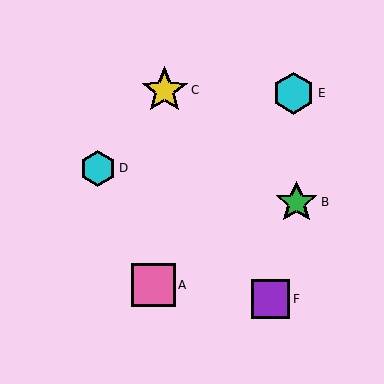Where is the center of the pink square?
The center of the pink square is at (153, 285).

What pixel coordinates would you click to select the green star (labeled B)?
Click at (297, 202) to select the green star B.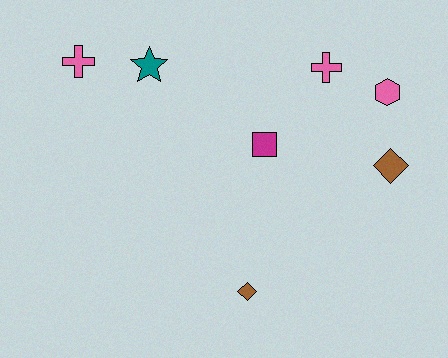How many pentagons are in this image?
There are no pentagons.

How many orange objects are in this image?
There are no orange objects.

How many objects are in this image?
There are 7 objects.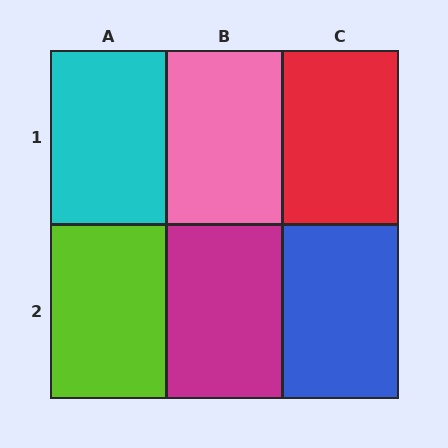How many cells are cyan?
1 cell is cyan.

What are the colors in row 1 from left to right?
Cyan, pink, red.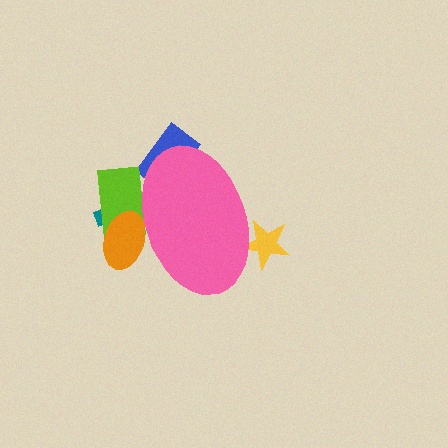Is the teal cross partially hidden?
Yes, the teal cross is partially hidden behind the pink ellipse.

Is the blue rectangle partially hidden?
Yes, the blue rectangle is partially hidden behind the pink ellipse.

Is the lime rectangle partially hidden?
Yes, the lime rectangle is partially hidden behind the pink ellipse.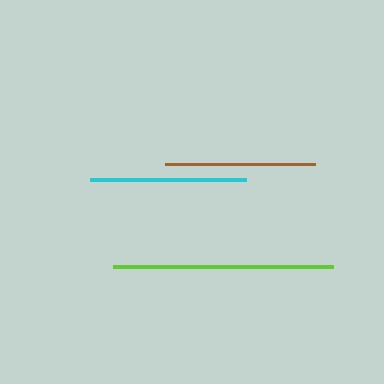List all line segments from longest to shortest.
From longest to shortest: lime, cyan, brown.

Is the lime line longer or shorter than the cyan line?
The lime line is longer than the cyan line.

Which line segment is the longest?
The lime line is the longest at approximately 220 pixels.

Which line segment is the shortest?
The brown line is the shortest at approximately 150 pixels.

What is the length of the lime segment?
The lime segment is approximately 220 pixels long.